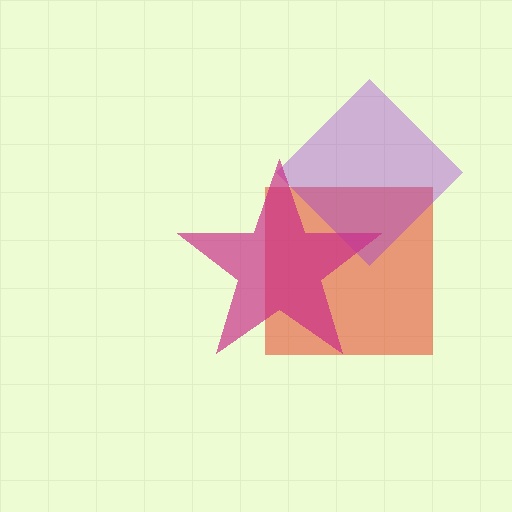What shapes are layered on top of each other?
The layered shapes are: a red square, a purple diamond, a magenta star.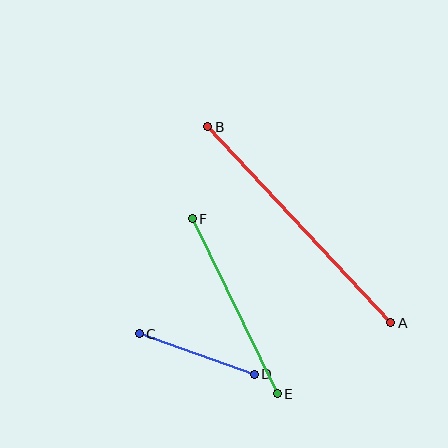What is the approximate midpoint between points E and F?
The midpoint is at approximately (235, 306) pixels.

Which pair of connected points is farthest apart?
Points A and B are farthest apart.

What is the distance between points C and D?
The distance is approximately 122 pixels.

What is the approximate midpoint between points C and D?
The midpoint is at approximately (197, 354) pixels.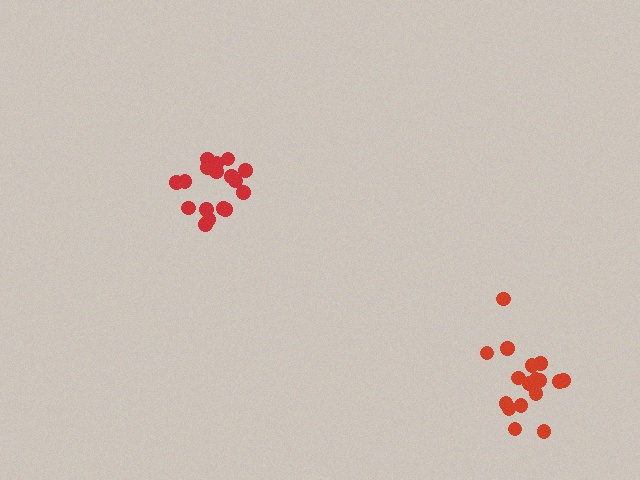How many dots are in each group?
Group 1: 18 dots, Group 2: 17 dots (35 total).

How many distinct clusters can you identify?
There are 2 distinct clusters.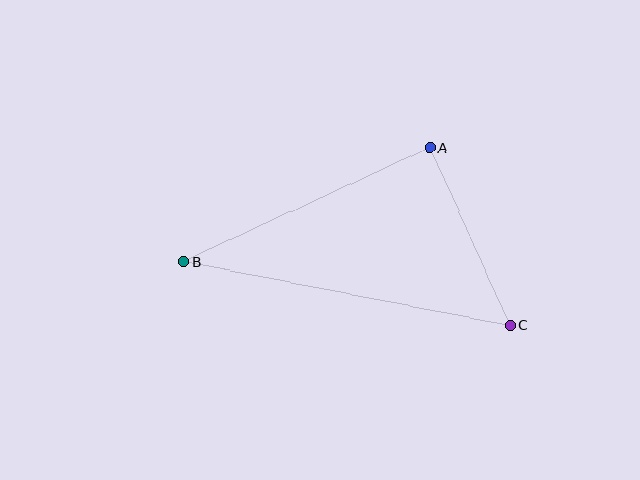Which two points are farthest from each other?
Points B and C are farthest from each other.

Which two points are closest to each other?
Points A and C are closest to each other.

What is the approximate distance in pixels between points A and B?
The distance between A and B is approximately 271 pixels.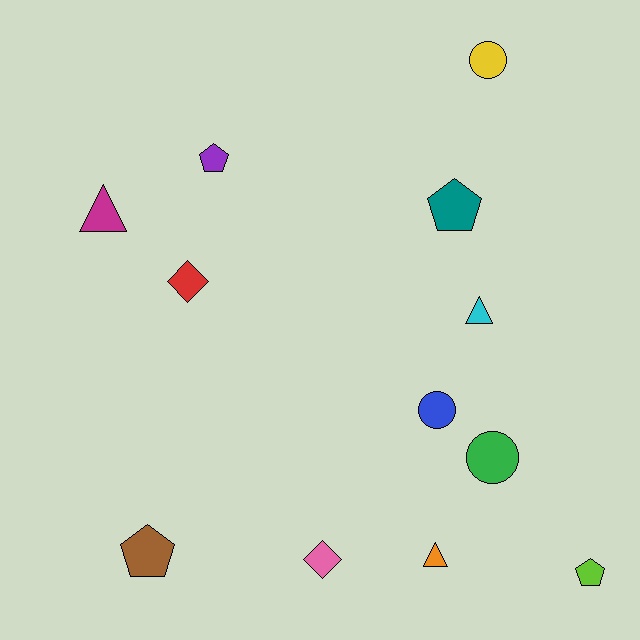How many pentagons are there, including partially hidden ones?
There are 4 pentagons.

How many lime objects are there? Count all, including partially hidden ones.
There is 1 lime object.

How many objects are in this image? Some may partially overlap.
There are 12 objects.